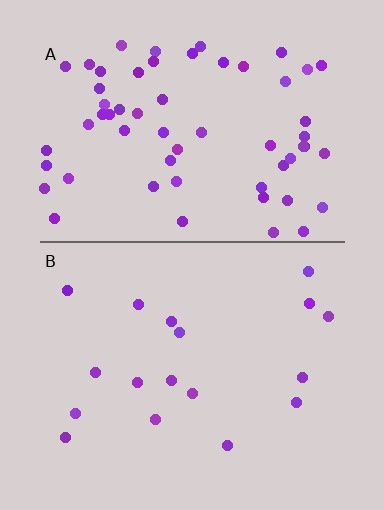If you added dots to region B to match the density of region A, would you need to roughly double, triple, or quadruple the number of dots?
Approximately triple.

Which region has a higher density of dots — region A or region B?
A (the top).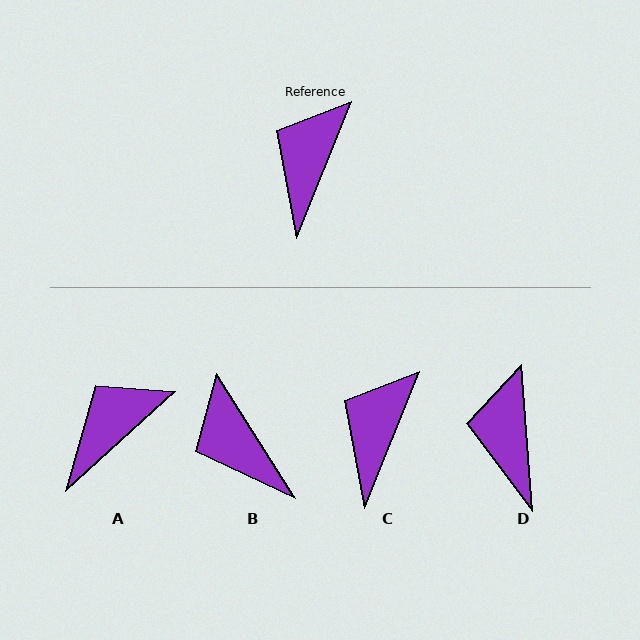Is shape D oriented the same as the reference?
No, it is off by about 26 degrees.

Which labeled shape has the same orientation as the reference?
C.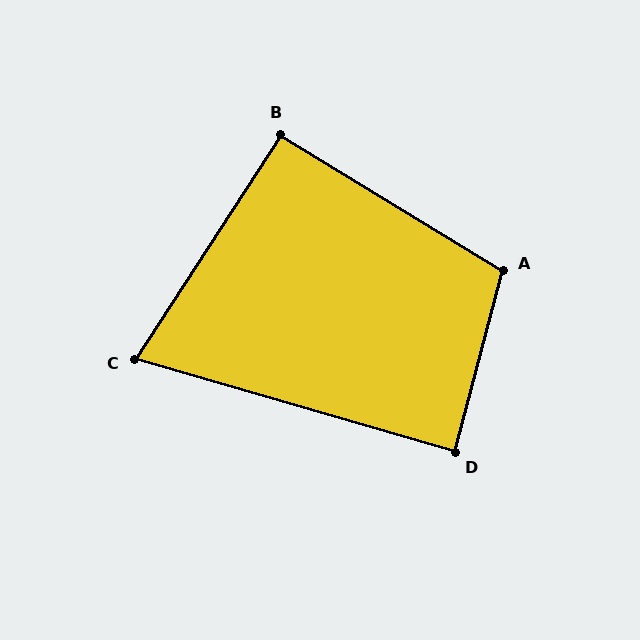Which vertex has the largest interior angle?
A, at approximately 107 degrees.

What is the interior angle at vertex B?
Approximately 92 degrees (approximately right).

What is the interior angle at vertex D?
Approximately 88 degrees (approximately right).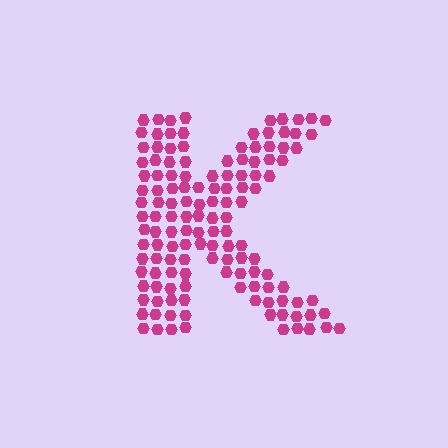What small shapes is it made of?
It is made of small hexagons.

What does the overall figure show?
The overall figure shows the letter K.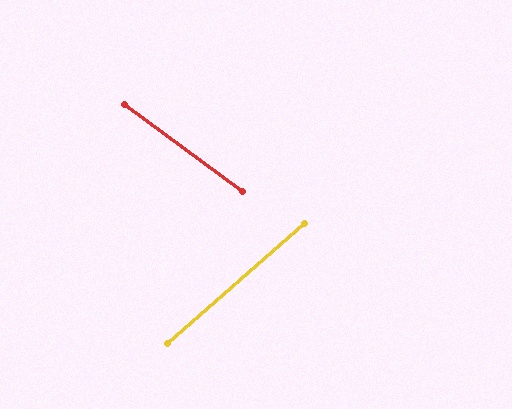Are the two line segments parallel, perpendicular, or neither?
Neither parallel nor perpendicular — they differ by about 78°.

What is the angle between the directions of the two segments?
Approximately 78 degrees.